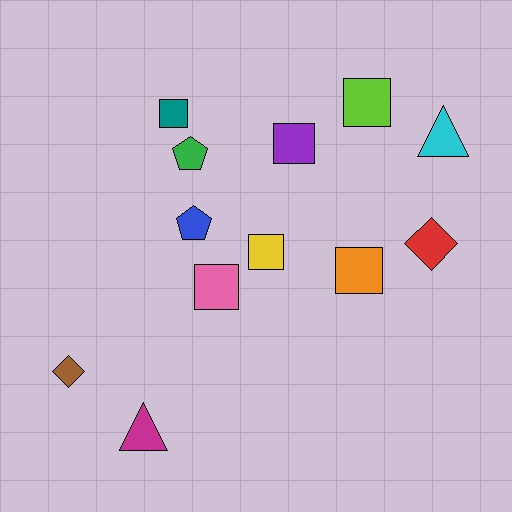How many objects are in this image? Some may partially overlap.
There are 12 objects.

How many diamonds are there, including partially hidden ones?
There are 2 diamonds.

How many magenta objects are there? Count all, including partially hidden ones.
There is 1 magenta object.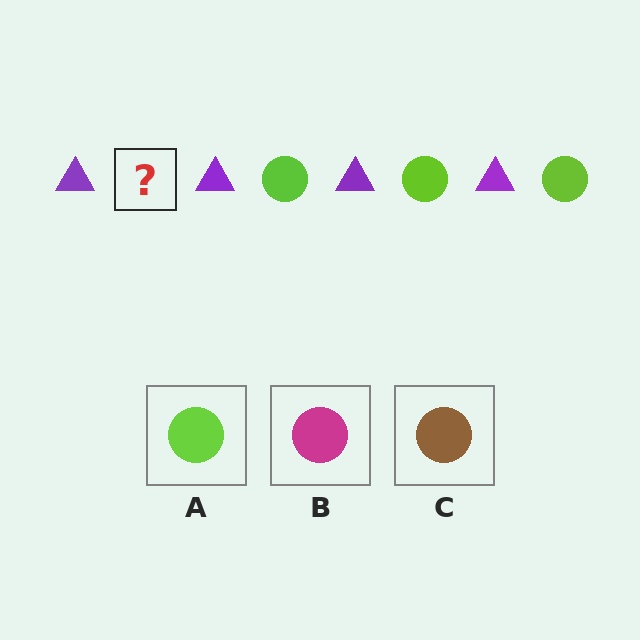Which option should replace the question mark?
Option A.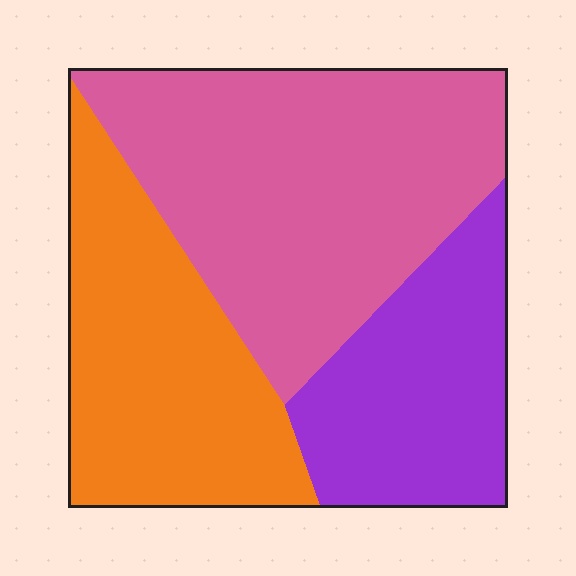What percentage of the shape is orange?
Orange covers roughly 30% of the shape.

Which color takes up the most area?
Pink, at roughly 45%.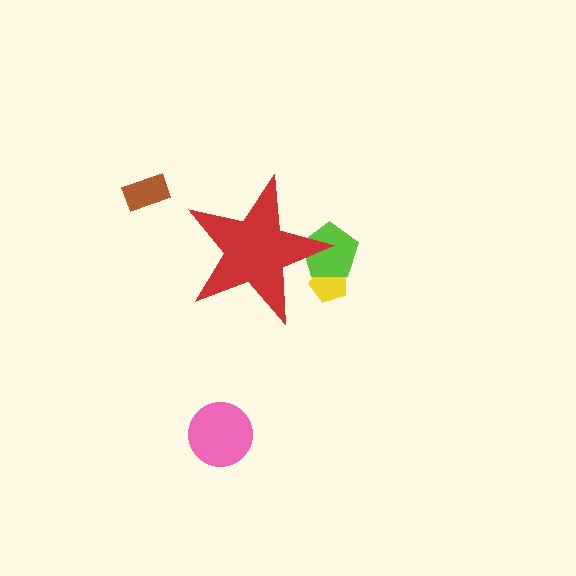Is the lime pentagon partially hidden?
Yes, the lime pentagon is partially hidden behind the red star.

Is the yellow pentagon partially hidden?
Yes, the yellow pentagon is partially hidden behind the red star.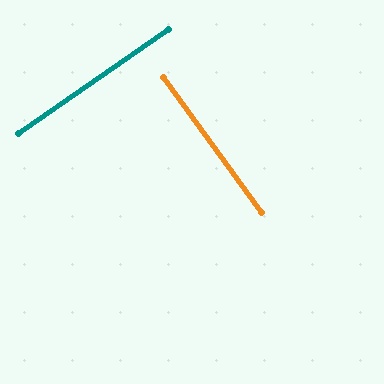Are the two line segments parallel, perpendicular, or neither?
Perpendicular — they meet at approximately 89°.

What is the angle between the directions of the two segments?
Approximately 89 degrees.